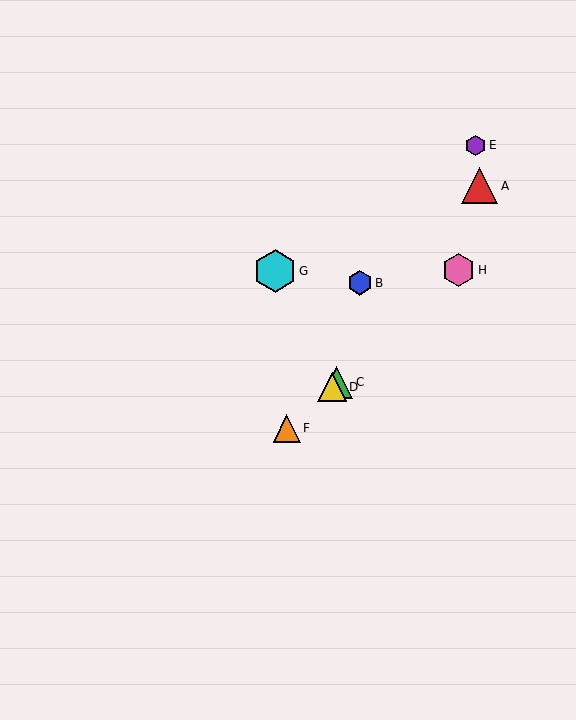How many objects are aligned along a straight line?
4 objects (C, D, F, H) are aligned along a straight line.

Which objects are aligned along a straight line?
Objects C, D, F, H are aligned along a straight line.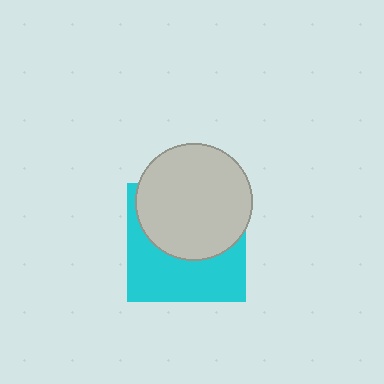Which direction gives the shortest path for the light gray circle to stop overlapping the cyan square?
Moving up gives the shortest separation.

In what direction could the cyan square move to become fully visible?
The cyan square could move down. That would shift it out from behind the light gray circle entirely.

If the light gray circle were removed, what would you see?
You would see the complete cyan square.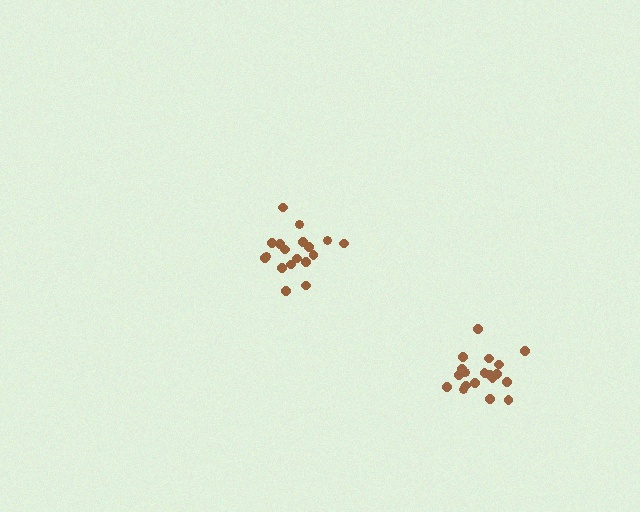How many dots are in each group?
Group 1: 18 dots, Group 2: 19 dots (37 total).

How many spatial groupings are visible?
There are 2 spatial groupings.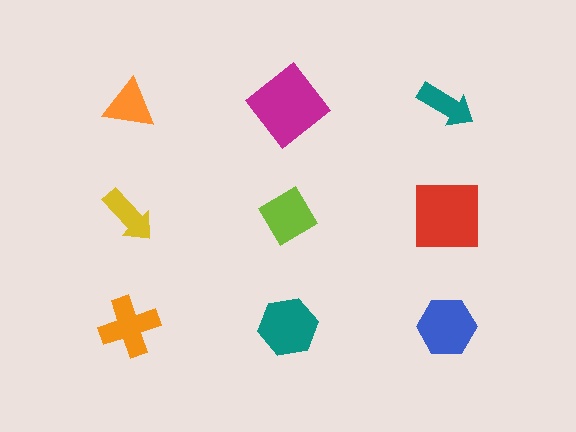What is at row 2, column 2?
A lime diamond.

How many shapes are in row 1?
3 shapes.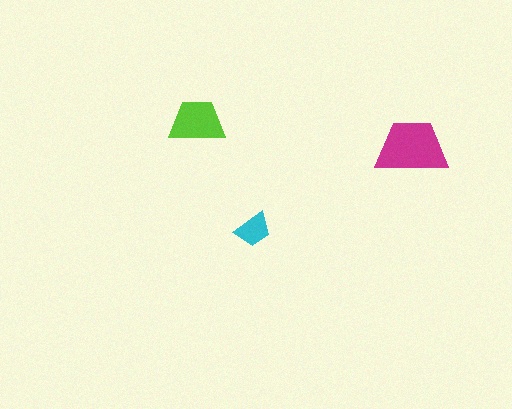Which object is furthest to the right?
The magenta trapezoid is rightmost.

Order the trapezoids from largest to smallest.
the magenta one, the lime one, the cyan one.